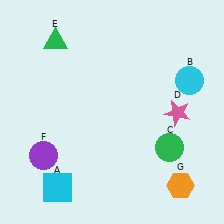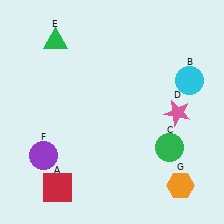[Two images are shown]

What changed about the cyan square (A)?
In Image 1, A is cyan. In Image 2, it changed to red.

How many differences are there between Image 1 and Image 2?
There is 1 difference between the two images.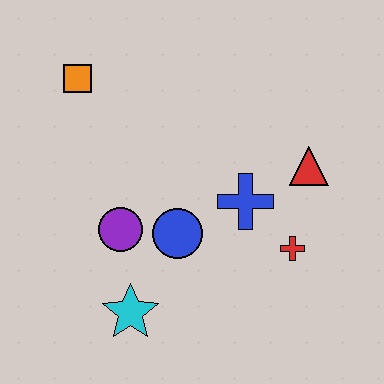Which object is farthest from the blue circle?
The orange square is farthest from the blue circle.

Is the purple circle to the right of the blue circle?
No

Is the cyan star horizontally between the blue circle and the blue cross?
No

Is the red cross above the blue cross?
No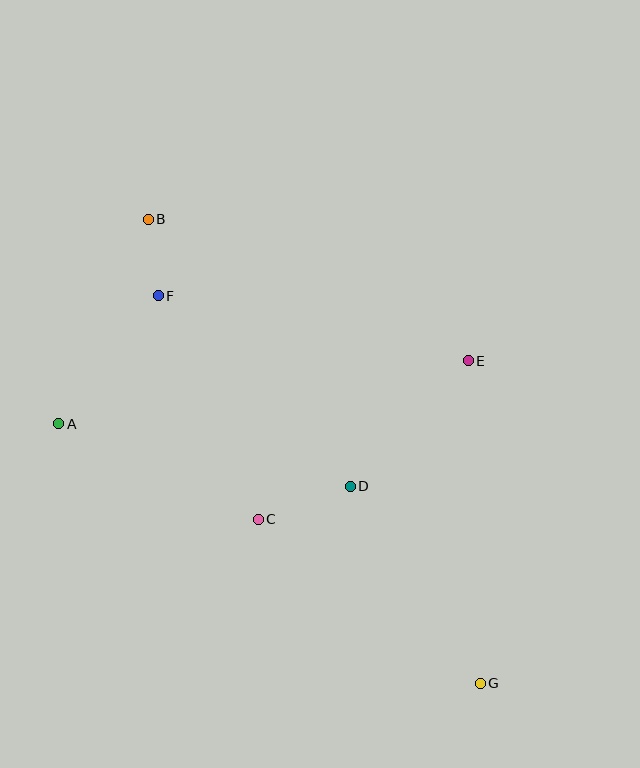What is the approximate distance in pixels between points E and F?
The distance between E and F is approximately 317 pixels.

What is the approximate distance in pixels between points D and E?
The distance between D and E is approximately 172 pixels.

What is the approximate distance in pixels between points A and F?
The distance between A and F is approximately 162 pixels.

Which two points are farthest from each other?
Points B and G are farthest from each other.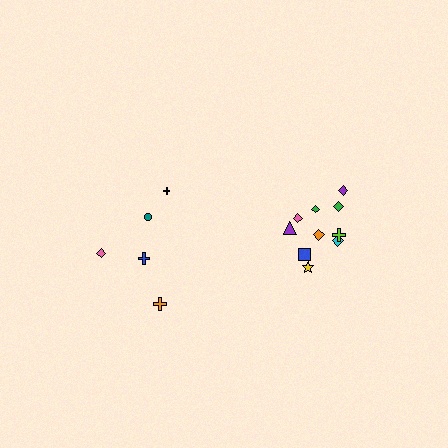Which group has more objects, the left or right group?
The right group.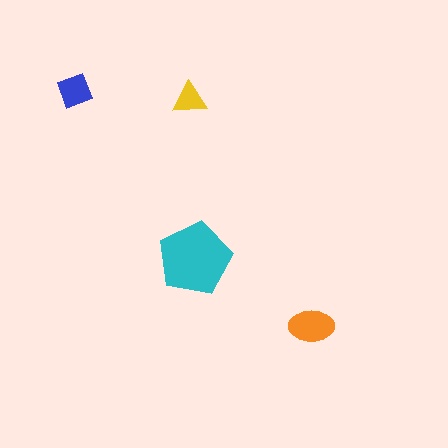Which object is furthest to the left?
The blue diamond is leftmost.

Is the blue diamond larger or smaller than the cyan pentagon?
Smaller.